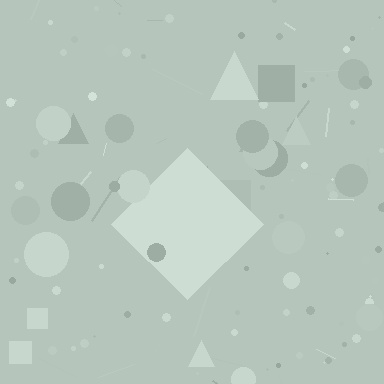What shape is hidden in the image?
A diamond is hidden in the image.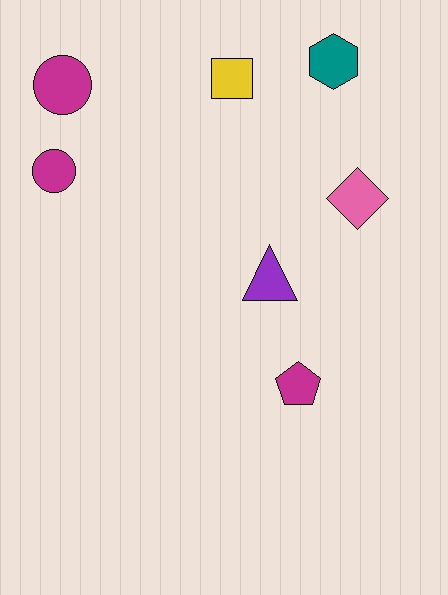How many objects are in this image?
There are 7 objects.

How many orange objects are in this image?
There are no orange objects.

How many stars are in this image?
There are no stars.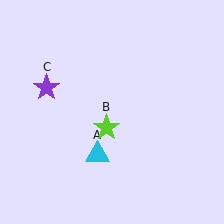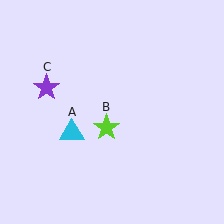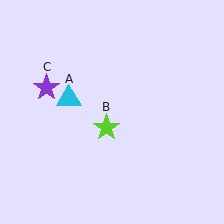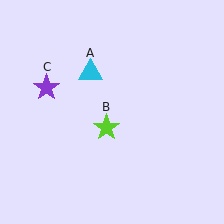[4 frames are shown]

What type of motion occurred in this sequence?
The cyan triangle (object A) rotated clockwise around the center of the scene.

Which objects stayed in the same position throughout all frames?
Lime star (object B) and purple star (object C) remained stationary.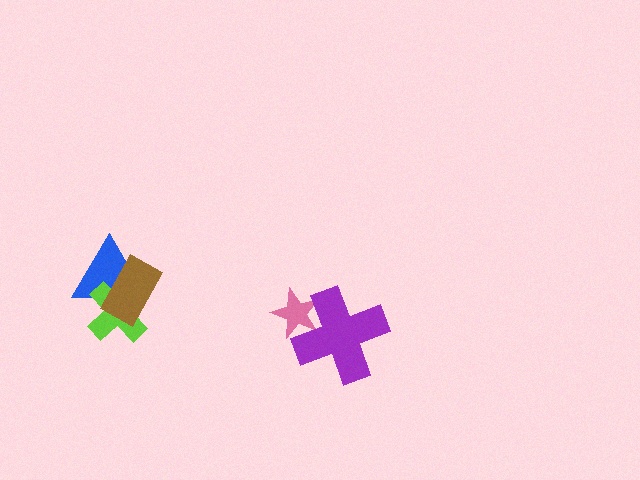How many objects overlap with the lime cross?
2 objects overlap with the lime cross.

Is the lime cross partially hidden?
Yes, it is partially covered by another shape.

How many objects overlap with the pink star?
1 object overlaps with the pink star.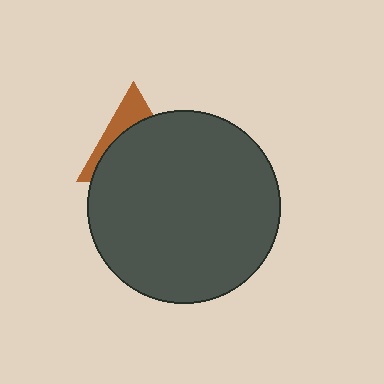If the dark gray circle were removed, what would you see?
You would see the complete brown triangle.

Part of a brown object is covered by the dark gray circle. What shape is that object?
It is a triangle.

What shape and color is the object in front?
The object in front is a dark gray circle.